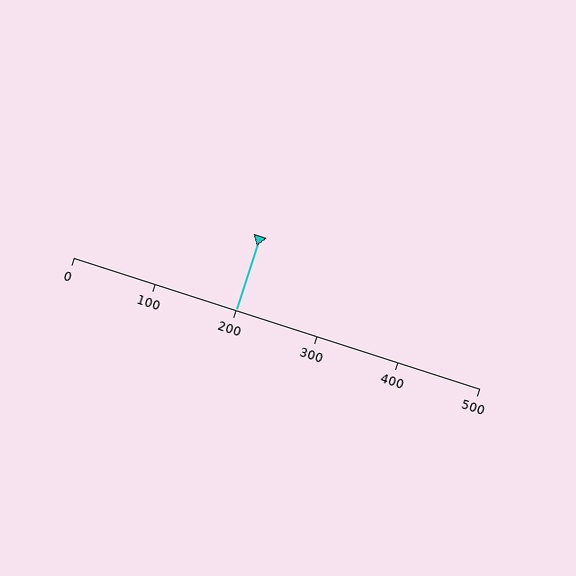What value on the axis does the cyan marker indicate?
The marker indicates approximately 200.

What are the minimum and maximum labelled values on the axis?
The axis runs from 0 to 500.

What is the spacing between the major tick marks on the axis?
The major ticks are spaced 100 apart.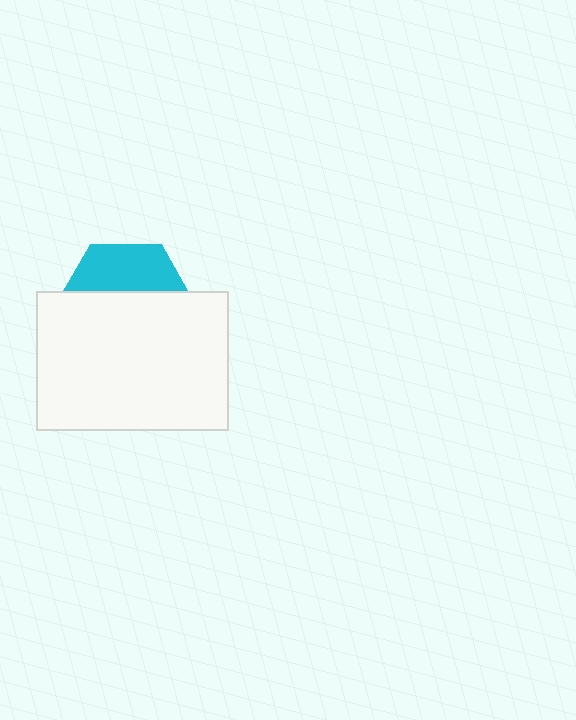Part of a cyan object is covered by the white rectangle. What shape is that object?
It is a hexagon.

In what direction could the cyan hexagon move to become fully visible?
The cyan hexagon could move up. That would shift it out from behind the white rectangle entirely.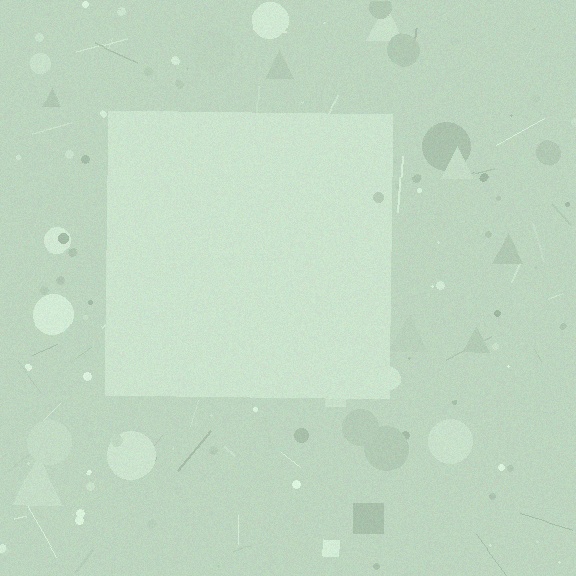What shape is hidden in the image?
A square is hidden in the image.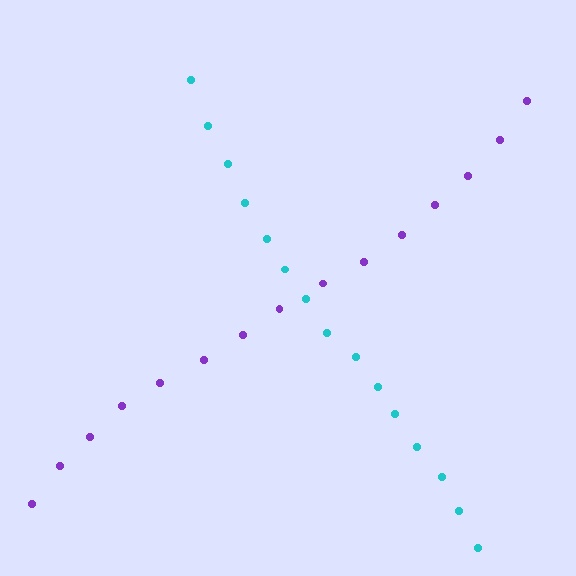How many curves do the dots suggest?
There are 2 distinct paths.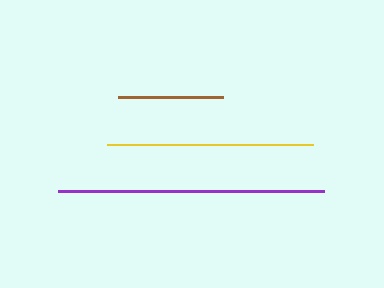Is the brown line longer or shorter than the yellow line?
The yellow line is longer than the brown line.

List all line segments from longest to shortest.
From longest to shortest: purple, yellow, brown.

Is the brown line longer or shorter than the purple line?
The purple line is longer than the brown line.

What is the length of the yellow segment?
The yellow segment is approximately 207 pixels long.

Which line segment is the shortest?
The brown line is the shortest at approximately 105 pixels.